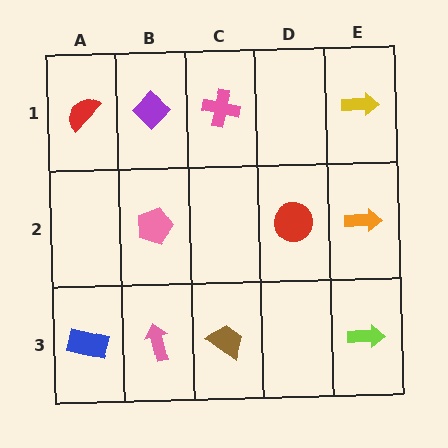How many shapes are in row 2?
3 shapes.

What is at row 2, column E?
An orange arrow.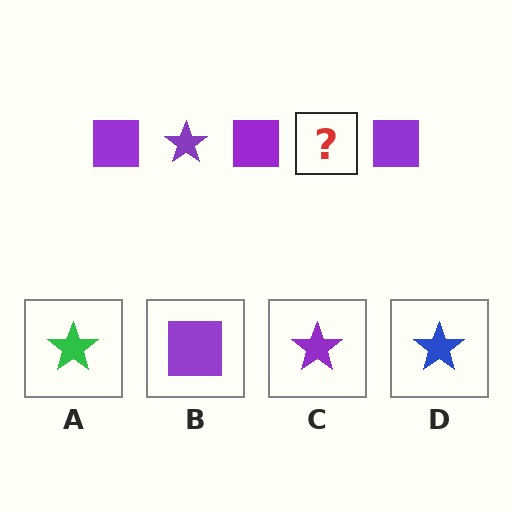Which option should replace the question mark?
Option C.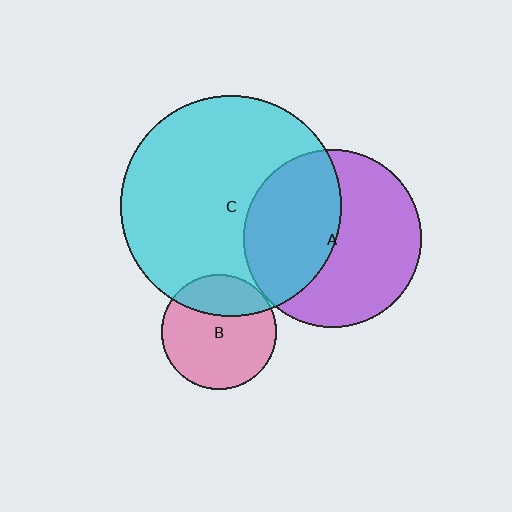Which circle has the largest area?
Circle C (cyan).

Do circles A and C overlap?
Yes.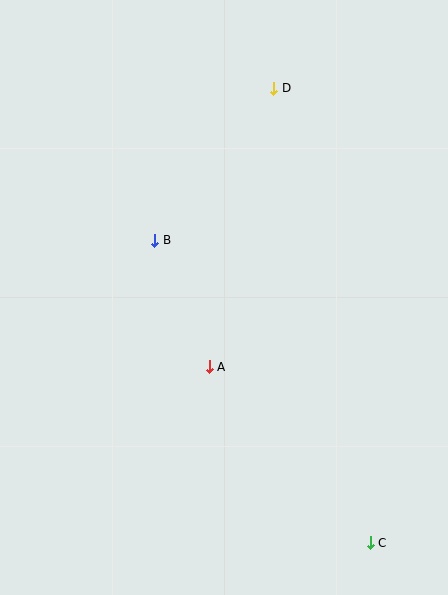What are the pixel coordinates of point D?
Point D is at (274, 88).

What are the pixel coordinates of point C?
Point C is at (370, 543).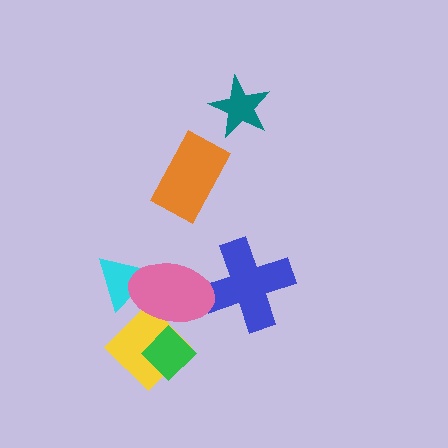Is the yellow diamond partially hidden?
Yes, it is partially covered by another shape.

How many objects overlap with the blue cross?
1 object overlaps with the blue cross.